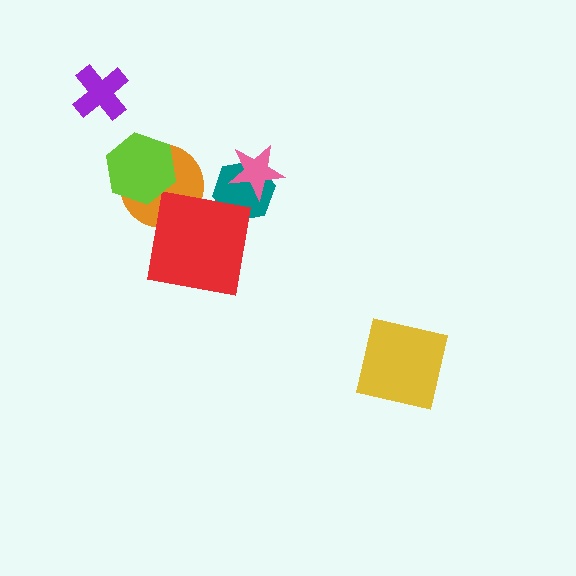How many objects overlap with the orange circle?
2 objects overlap with the orange circle.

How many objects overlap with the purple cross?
0 objects overlap with the purple cross.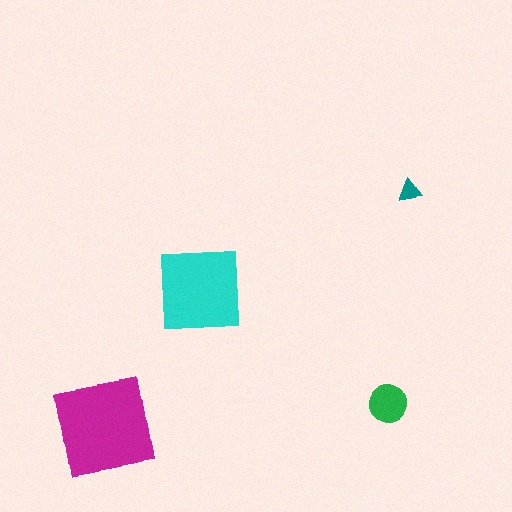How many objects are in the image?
There are 4 objects in the image.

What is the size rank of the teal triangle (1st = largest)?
4th.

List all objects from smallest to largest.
The teal triangle, the green circle, the cyan square, the magenta square.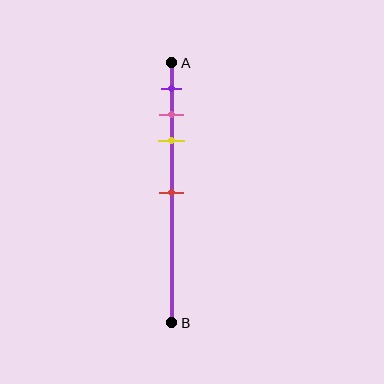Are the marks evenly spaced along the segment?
No, the marks are not evenly spaced.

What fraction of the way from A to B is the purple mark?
The purple mark is approximately 10% (0.1) of the way from A to B.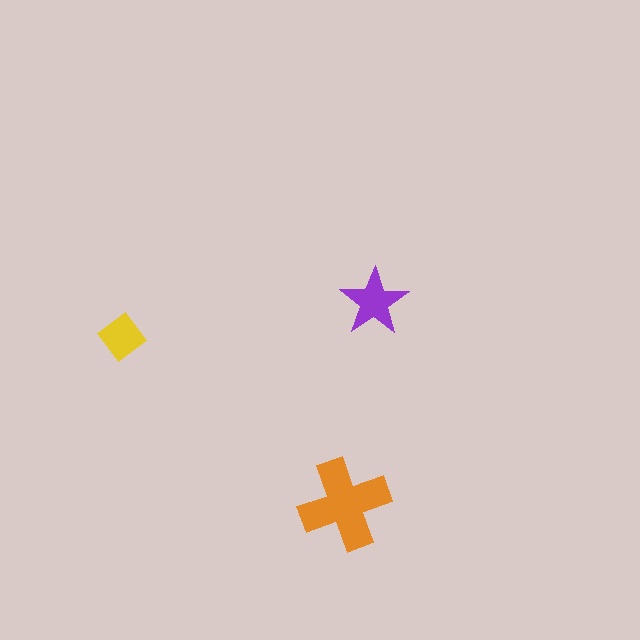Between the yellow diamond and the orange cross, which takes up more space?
The orange cross.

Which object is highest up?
The purple star is topmost.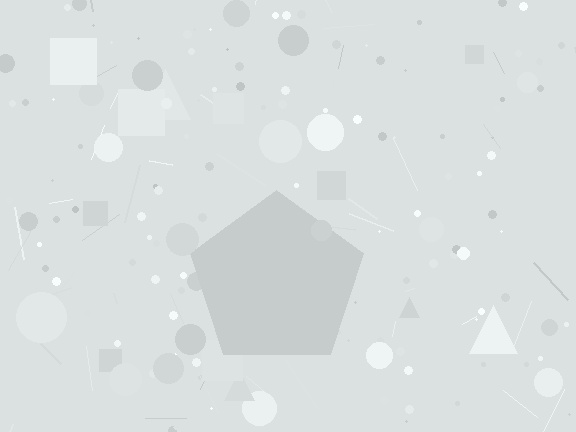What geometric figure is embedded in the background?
A pentagon is embedded in the background.